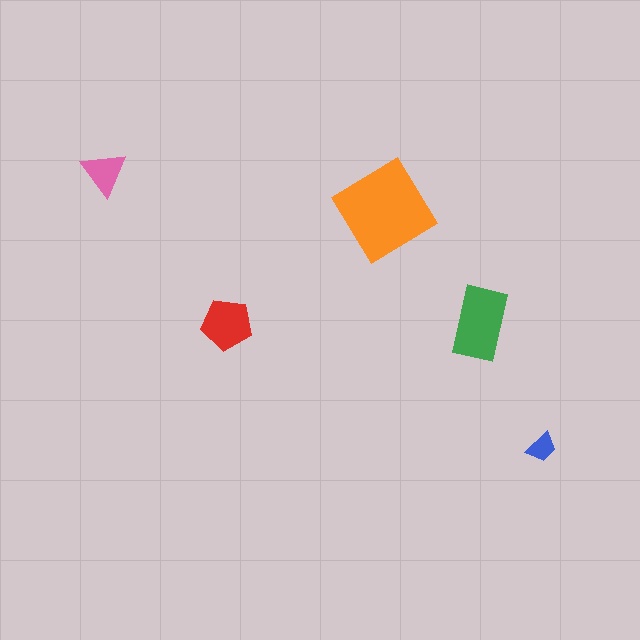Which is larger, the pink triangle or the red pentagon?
The red pentagon.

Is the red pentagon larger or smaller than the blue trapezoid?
Larger.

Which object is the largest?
The orange diamond.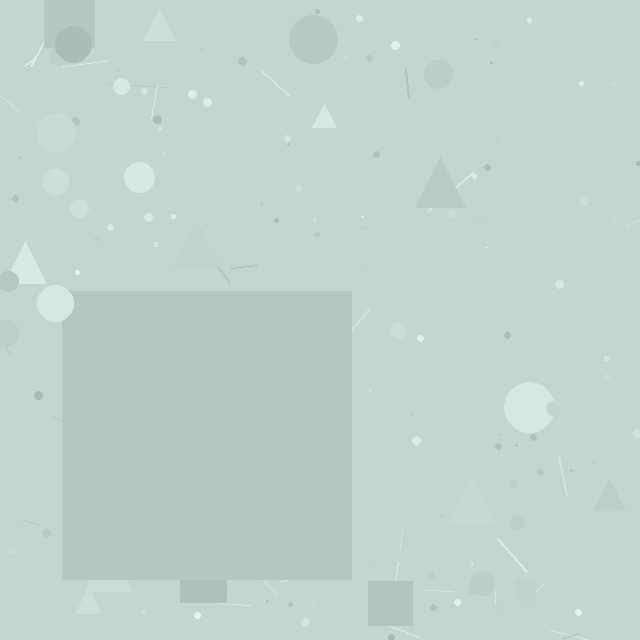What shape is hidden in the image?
A square is hidden in the image.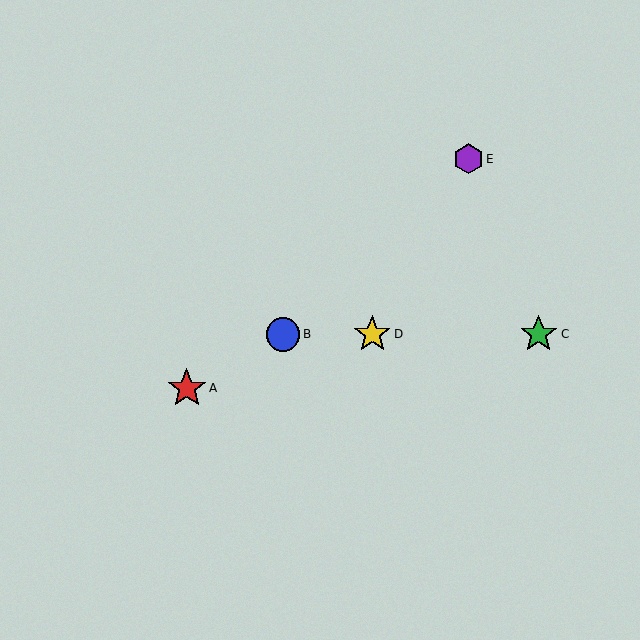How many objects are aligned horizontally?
3 objects (B, C, D) are aligned horizontally.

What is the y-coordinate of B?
Object B is at y≈334.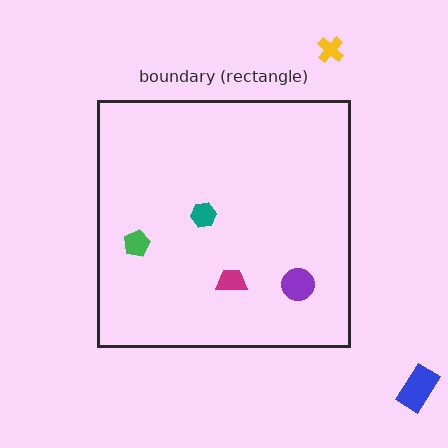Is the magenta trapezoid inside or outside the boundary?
Inside.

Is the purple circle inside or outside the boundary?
Inside.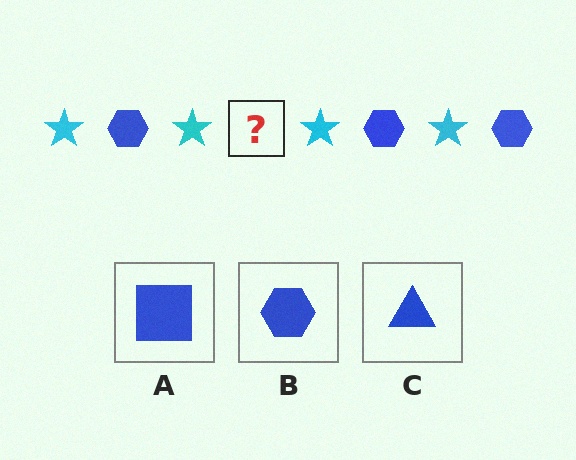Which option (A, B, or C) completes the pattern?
B.